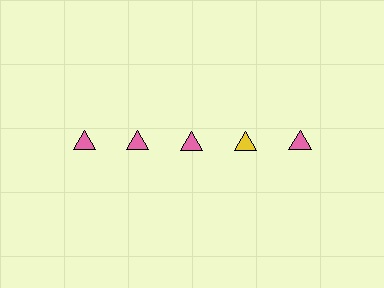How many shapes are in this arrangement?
There are 5 shapes arranged in a grid pattern.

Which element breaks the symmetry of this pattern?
The yellow triangle in the top row, second from right column breaks the symmetry. All other shapes are pink triangles.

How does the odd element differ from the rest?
It has a different color: yellow instead of pink.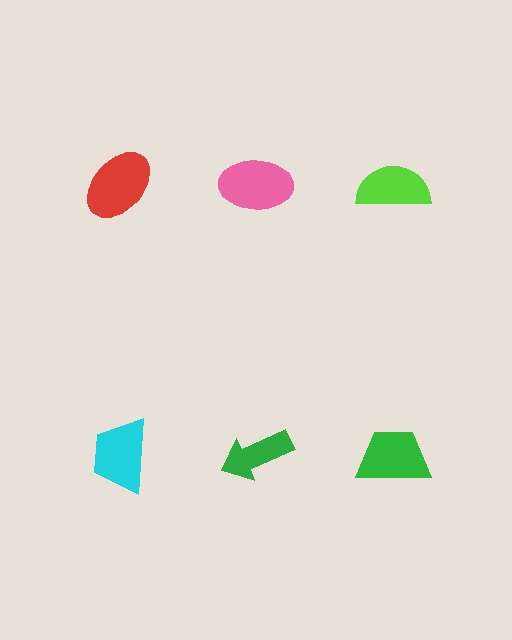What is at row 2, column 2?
A green arrow.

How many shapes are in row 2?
3 shapes.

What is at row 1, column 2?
A pink ellipse.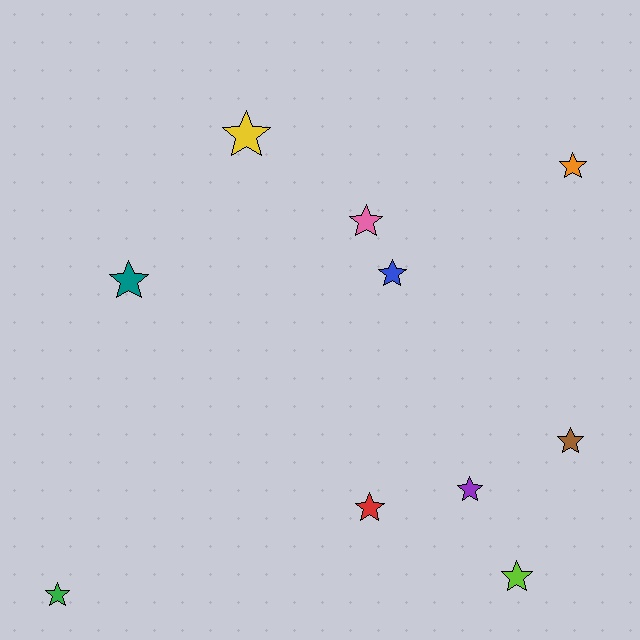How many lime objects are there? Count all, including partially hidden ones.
There is 1 lime object.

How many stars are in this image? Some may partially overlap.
There are 10 stars.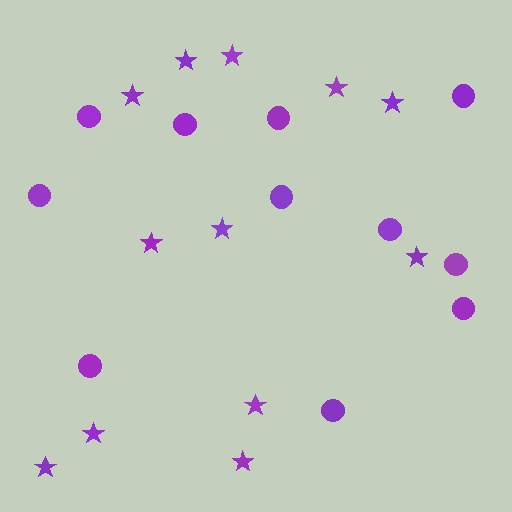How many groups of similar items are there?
There are 2 groups: one group of circles (11) and one group of stars (12).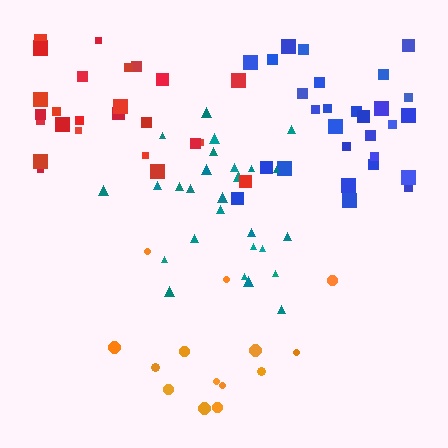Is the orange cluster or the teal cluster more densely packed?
Teal.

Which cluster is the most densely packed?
Blue.